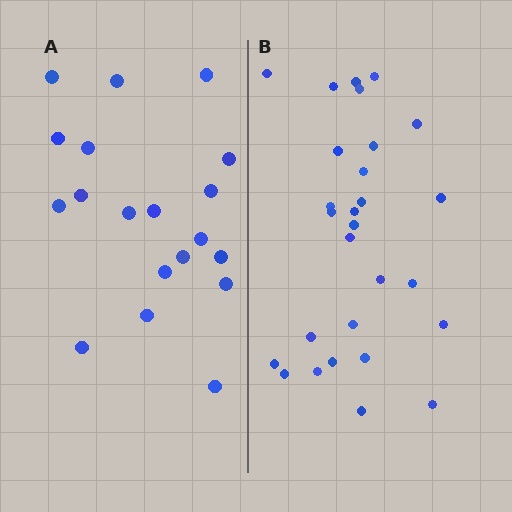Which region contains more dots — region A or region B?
Region B (the right region) has more dots.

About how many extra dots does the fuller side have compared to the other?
Region B has roughly 8 or so more dots than region A.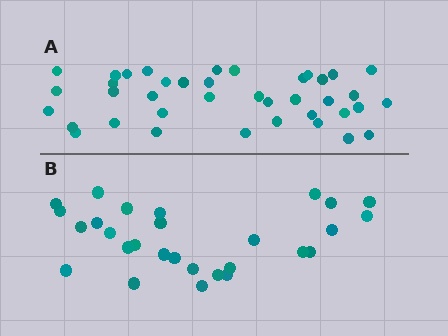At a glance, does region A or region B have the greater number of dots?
Region A (the top region) has more dots.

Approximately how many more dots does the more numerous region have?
Region A has roughly 12 or so more dots than region B.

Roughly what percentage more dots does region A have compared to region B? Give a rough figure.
About 40% more.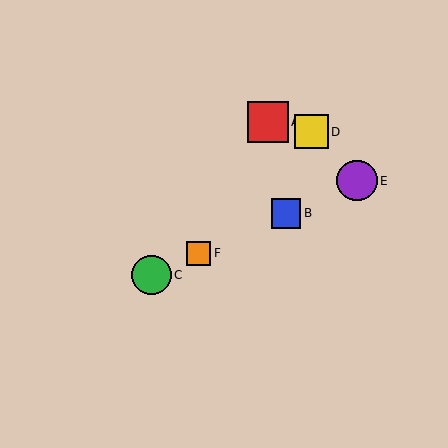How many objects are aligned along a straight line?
4 objects (B, C, E, F) are aligned along a straight line.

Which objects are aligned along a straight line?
Objects B, C, E, F are aligned along a straight line.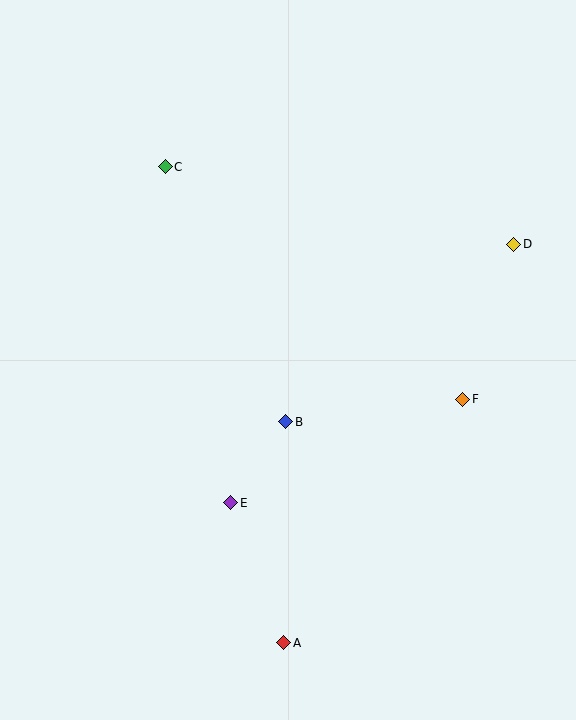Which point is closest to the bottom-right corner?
Point A is closest to the bottom-right corner.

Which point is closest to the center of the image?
Point B at (286, 422) is closest to the center.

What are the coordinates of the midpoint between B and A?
The midpoint between B and A is at (285, 532).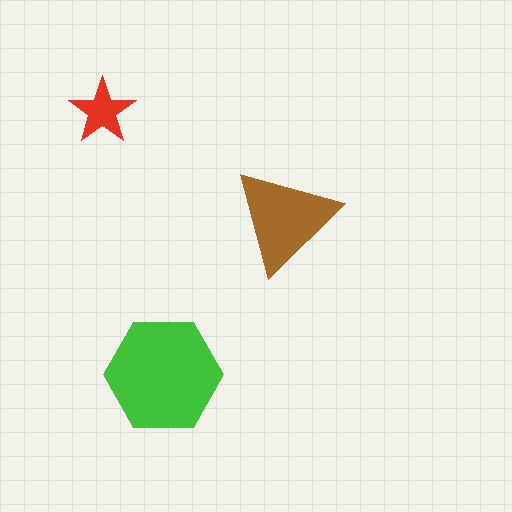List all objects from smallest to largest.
The red star, the brown triangle, the green hexagon.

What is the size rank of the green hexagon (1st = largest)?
1st.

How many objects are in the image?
There are 3 objects in the image.